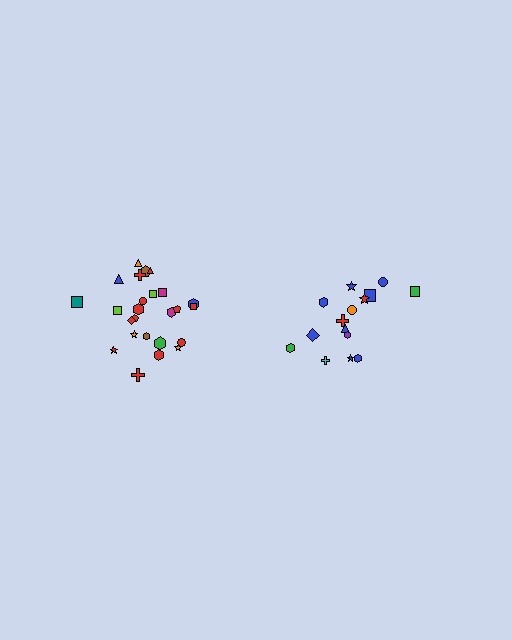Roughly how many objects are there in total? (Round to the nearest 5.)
Roughly 40 objects in total.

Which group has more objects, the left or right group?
The left group.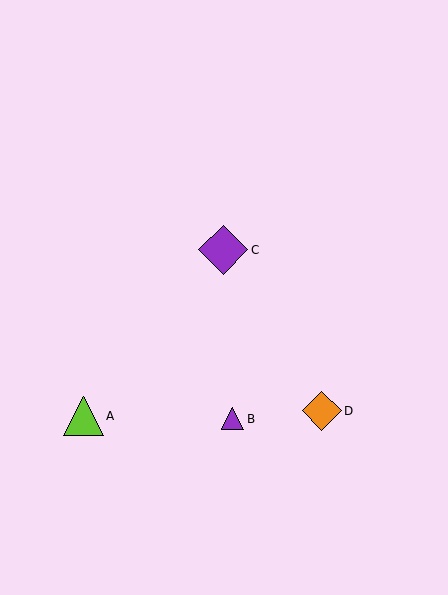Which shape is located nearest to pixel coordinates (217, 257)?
The purple diamond (labeled C) at (223, 250) is nearest to that location.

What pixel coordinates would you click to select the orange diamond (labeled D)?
Click at (322, 411) to select the orange diamond D.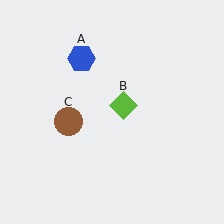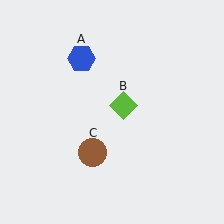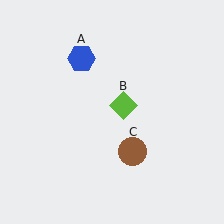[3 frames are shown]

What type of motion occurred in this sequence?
The brown circle (object C) rotated counterclockwise around the center of the scene.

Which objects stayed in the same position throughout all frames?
Blue hexagon (object A) and lime diamond (object B) remained stationary.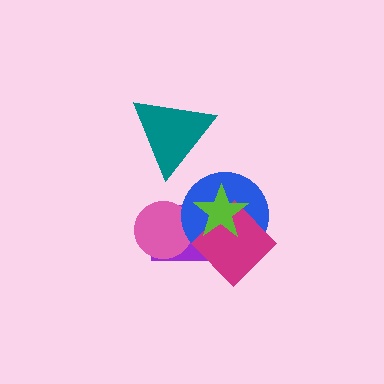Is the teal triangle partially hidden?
No, no other shape covers it.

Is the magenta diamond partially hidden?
Yes, it is partially covered by another shape.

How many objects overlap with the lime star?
3 objects overlap with the lime star.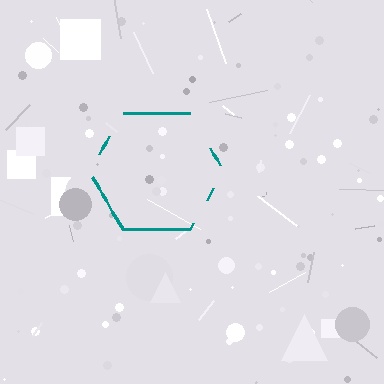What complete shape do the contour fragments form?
The contour fragments form a hexagon.